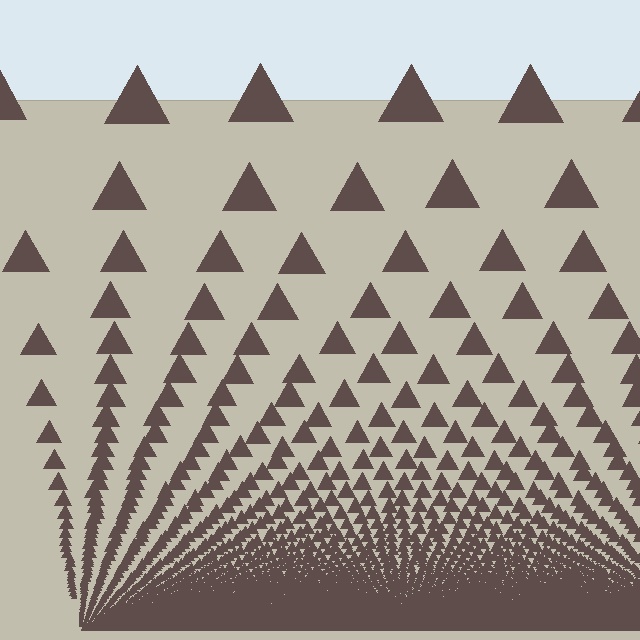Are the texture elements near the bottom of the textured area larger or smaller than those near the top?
Smaller. The gradient is inverted — elements near the bottom are smaller and denser.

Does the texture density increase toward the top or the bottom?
Density increases toward the bottom.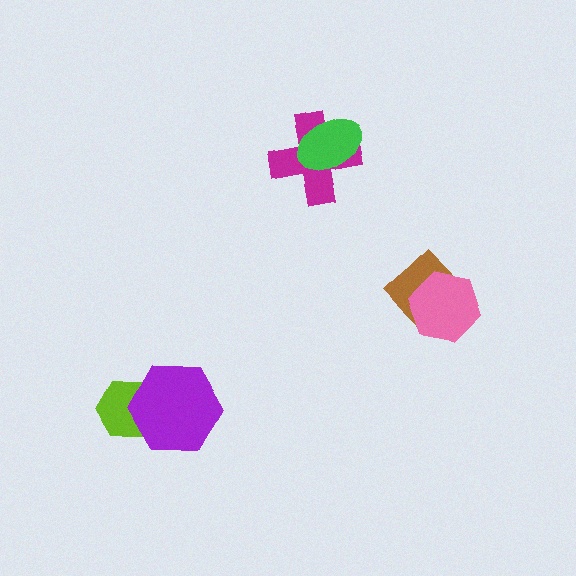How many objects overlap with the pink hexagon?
1 object overlaps with the pink hexagon.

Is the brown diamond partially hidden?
Yes, it is partially covered by another shape.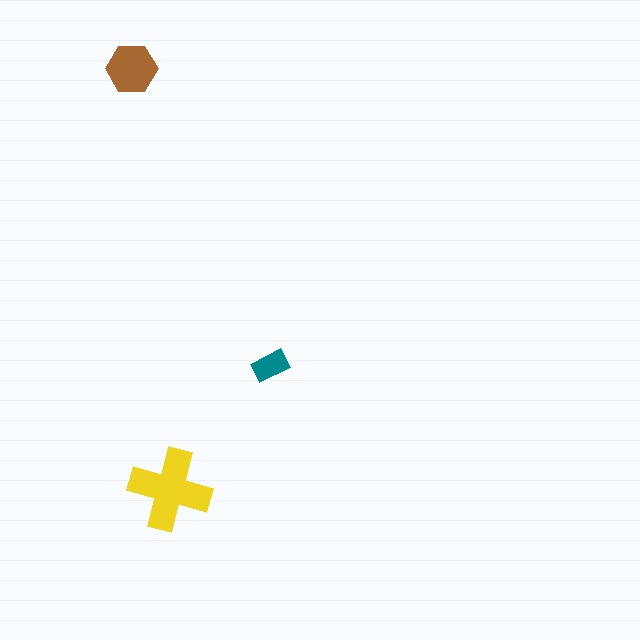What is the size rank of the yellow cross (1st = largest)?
1st.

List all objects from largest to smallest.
The yellow cross, the brown hexagon, the teal rectangle.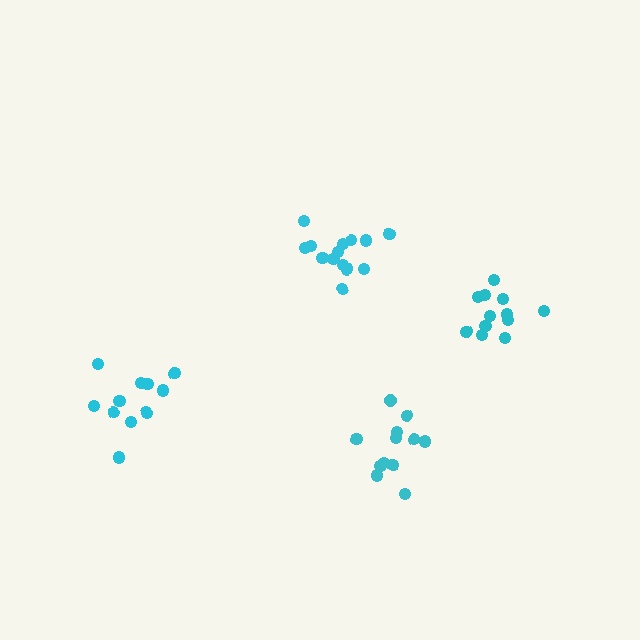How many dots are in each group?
Group 1: 12 dots, Group 2: 15 dots, Group 3: 11 dots, Group 4: 12 dots (50 total).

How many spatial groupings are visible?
There are 4 spatial groupings.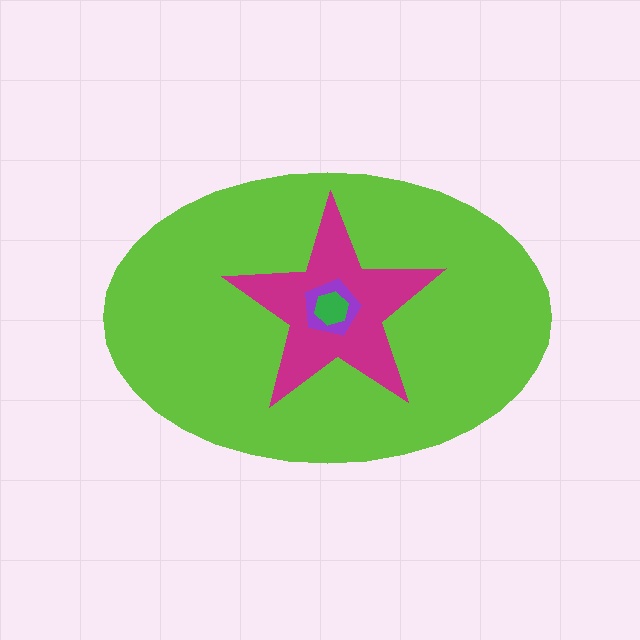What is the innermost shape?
The green hexagon.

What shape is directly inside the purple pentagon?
The green hexagon.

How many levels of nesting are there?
4.